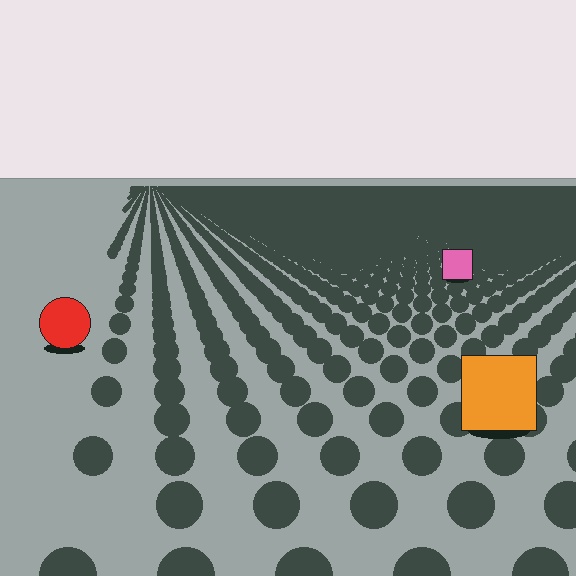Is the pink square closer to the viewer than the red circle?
No. The red circle is closer — you can tell from the texture gradient: the ground texture is coarser near it.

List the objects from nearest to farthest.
From nearest to farthest: the orange square, the red circle, the pink square.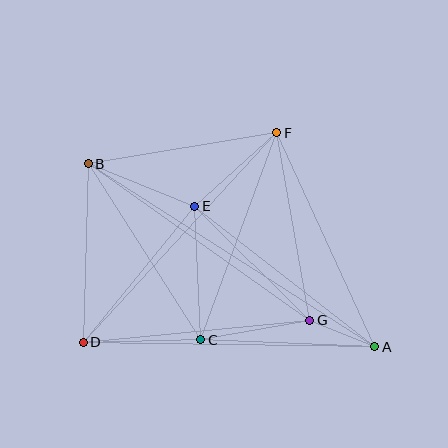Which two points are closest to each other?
Points A and G are closest to each other.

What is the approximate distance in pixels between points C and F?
The distance between C and F is approximately 220 pixels.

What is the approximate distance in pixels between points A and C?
The distance between A and C is approximately 174 pixels.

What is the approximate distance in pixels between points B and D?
The distance between B and D is approximately 179 pixels.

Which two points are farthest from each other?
Points A and B are farthest from each other.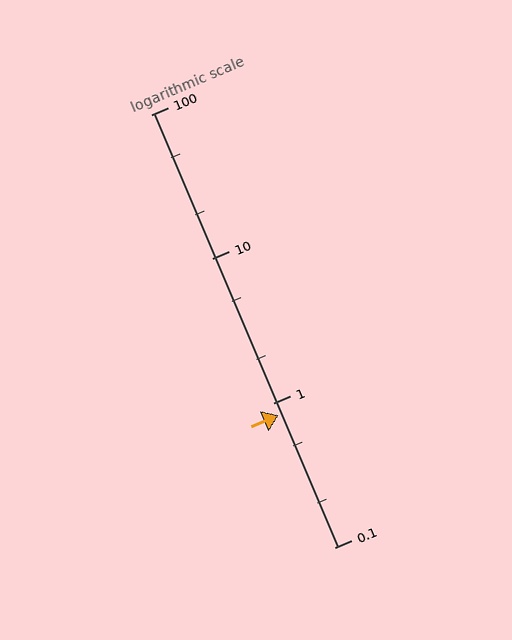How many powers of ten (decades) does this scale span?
The scale spans 3 decades, from 0.1 to 100.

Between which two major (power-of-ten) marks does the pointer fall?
The pointer is between 0.1 and 1.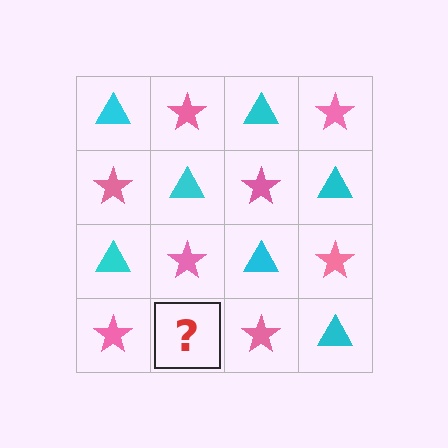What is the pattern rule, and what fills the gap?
The rule is that it alternates cyan triangle and pink star in a checkerboard pattern. The gap should be filled with a cyan triangle.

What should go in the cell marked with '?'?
The missing cell should contain a cyan triangle.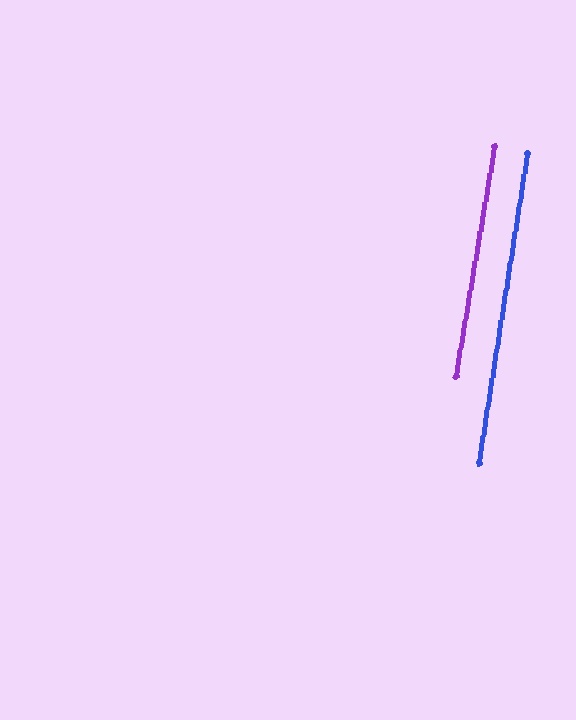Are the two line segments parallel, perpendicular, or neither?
Parallel — their directions differ by only 0.6°.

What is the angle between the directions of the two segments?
Approximately 1 degree.